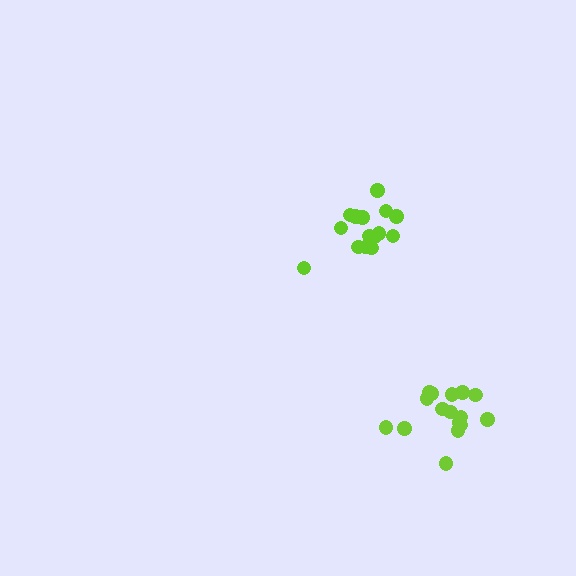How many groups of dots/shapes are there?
There are 2 groups.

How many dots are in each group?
Group 1: 15 dots, Group 2: 16 dots (31 total).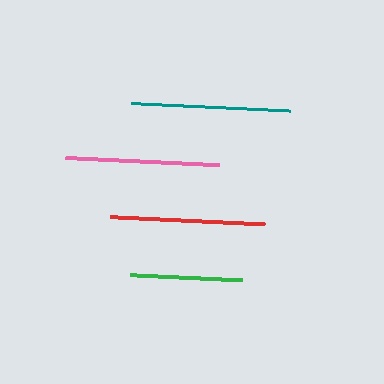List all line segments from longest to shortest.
From longest to shortest: teal, red, pink, green.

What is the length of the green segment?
The green segment is approximately 112 pixels long.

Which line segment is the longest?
The teal line is the longest at approximately 159 pixels.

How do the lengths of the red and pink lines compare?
The red and pink lines are approximately the same length.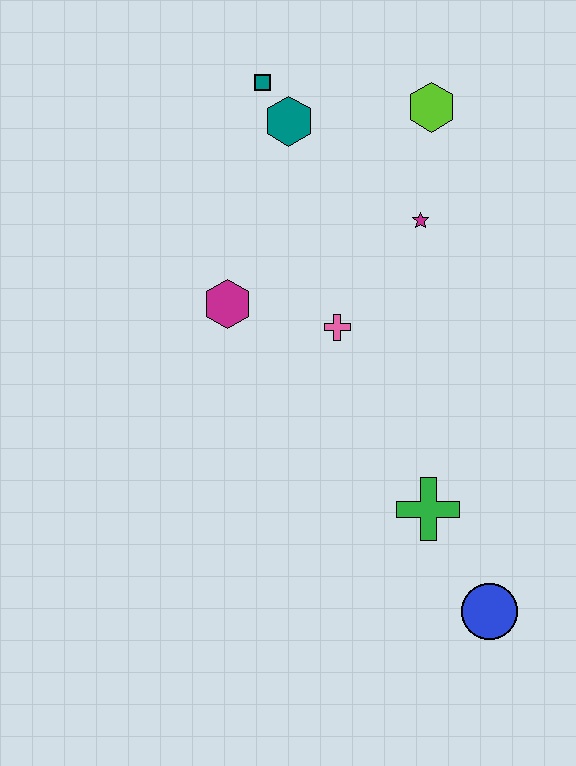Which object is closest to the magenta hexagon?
The pink cross is closest to the magenta hexagon.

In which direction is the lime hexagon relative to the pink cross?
The lime hexagon is above the pink cross.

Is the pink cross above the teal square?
No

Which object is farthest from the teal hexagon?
The blue circle is farthest from the teal hexagon.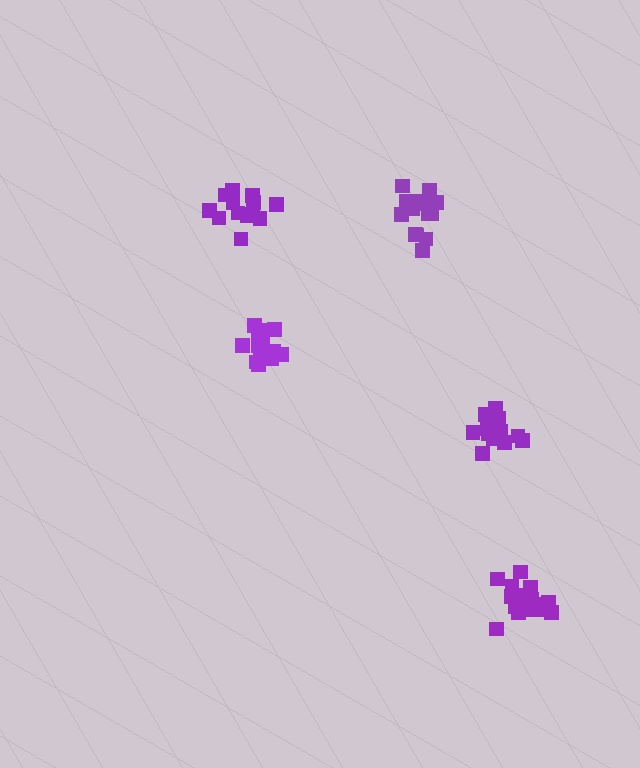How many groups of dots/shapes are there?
There are 5 groups.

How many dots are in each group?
Group 1: 13 dots, Group 2: 14 dots, Group 3: 17 dots, Group 4: 14 dots, Group 5: 17 dots (75 total).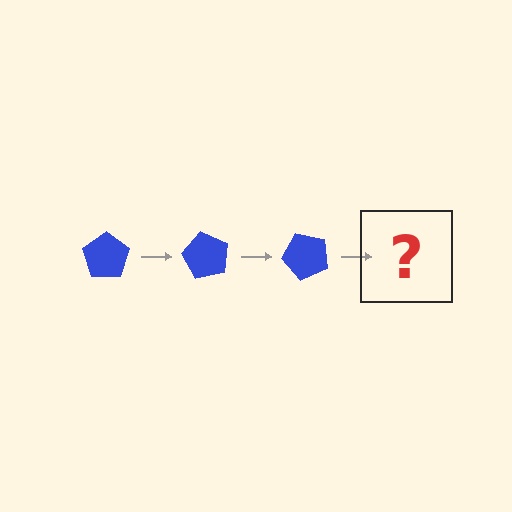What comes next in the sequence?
The next element should be a blue pentagon rotated 180 degrees.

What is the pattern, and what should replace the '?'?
The pattern is that the pentagon rotates 60 degrees each step. The '?' should be a blue pentagon rotated 180 degrees.